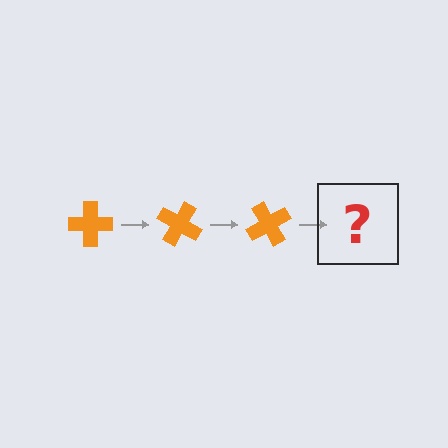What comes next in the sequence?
The next element should be an orange cross rotated 90 degrees.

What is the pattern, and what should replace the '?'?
The pattern is that the cross rotates 30 degrees each step. The '?' should be an orange cross rotated 90 degrees.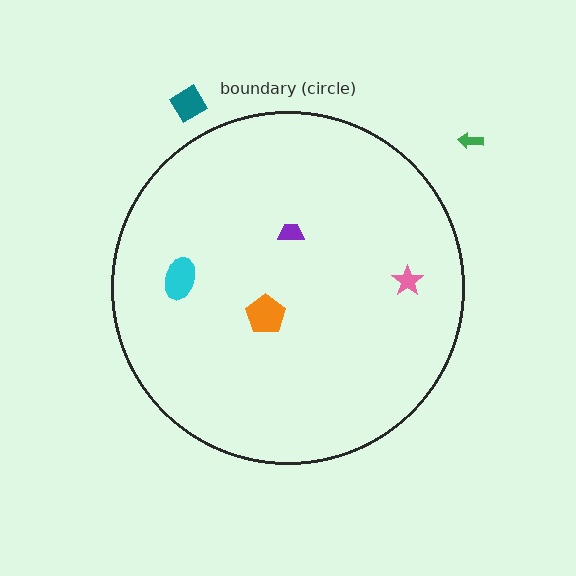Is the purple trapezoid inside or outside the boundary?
Inside.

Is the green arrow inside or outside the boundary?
Outside.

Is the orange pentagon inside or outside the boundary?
Inside.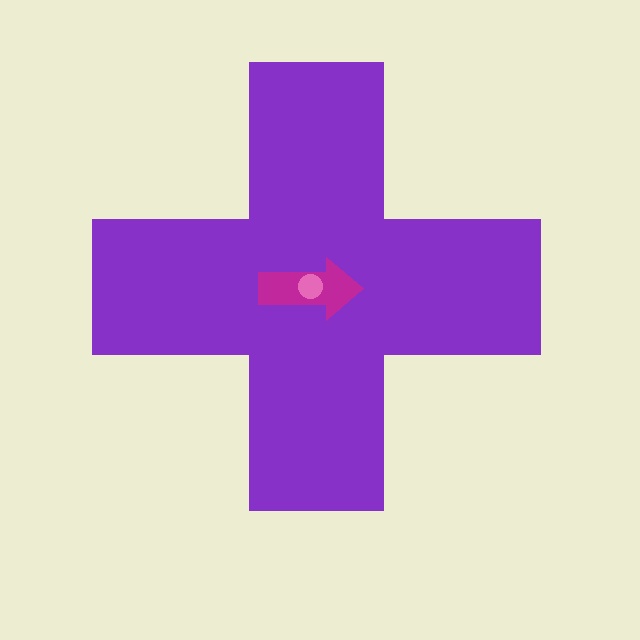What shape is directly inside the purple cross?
The magenta arrow.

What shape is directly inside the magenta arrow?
The pink circle.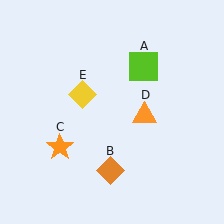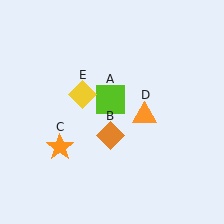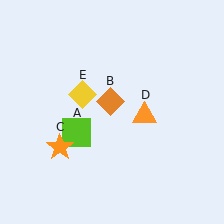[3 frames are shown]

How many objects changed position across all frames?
2 objects changed position: lime square (object A), orange diamond (object B).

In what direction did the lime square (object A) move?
The lime square (object A) moved down and to the left.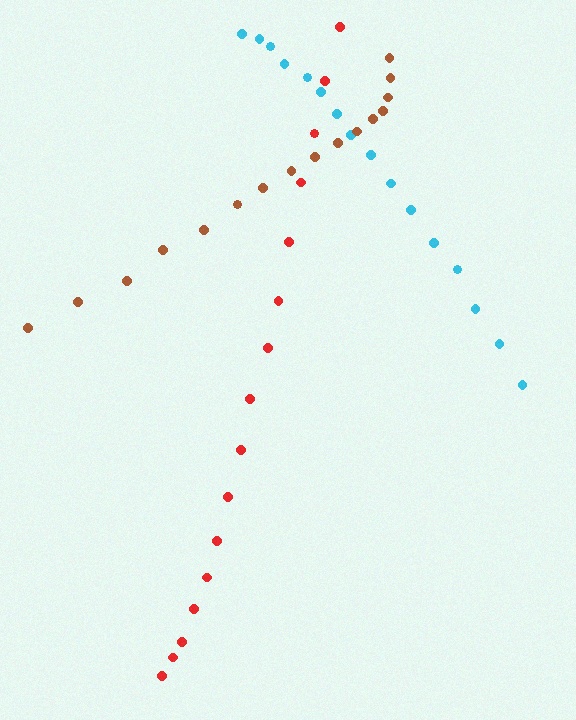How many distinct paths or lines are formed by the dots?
There are 3 distinct paths.